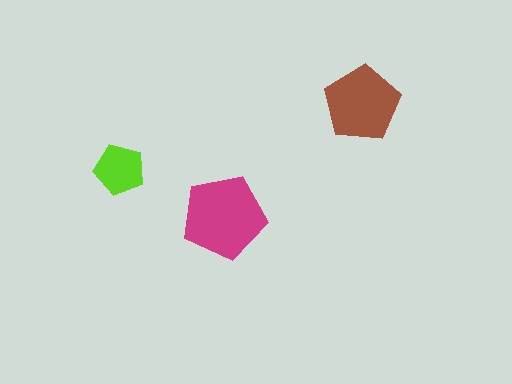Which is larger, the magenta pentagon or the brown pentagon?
The magenta one.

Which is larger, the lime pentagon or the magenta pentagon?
The magenta one.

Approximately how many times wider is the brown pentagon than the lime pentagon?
About 1.5 times wider.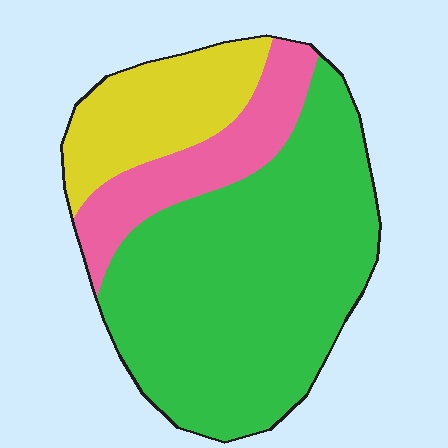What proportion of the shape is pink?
Pink takes up about one sixth (1/6) of the shape.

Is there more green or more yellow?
Green.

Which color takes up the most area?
Green, at roughly 65%.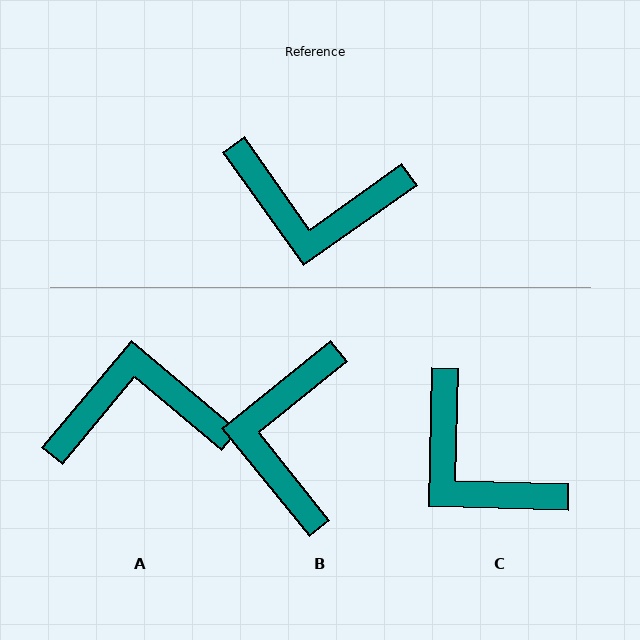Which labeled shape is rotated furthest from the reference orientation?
A, about 165 degrees away.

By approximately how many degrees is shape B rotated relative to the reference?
Approximately 86 degrees clockwise.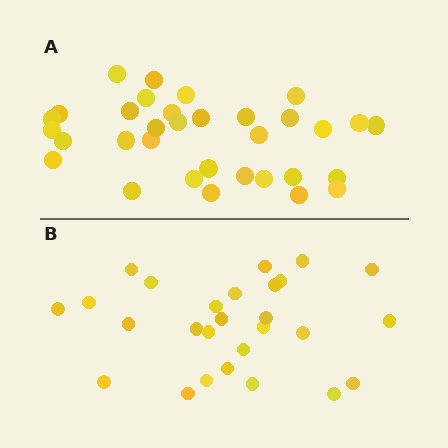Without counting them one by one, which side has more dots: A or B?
Region A (the top region) has more dots.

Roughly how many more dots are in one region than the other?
Region A has about 6 more dots than region B.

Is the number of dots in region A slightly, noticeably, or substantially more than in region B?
Region A has only slightly more — the two regions are fairly close. The ratio is roughly 1.2 to 1.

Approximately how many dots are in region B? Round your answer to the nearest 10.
About 30 dots. (The exact count is 27, which rounds to 30.)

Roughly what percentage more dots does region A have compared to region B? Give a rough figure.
About 20% more.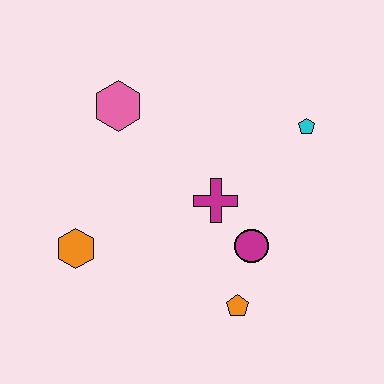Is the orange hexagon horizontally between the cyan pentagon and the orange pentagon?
No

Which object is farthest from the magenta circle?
The pink hexagon is farthest from the magenta circle.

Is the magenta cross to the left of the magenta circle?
Yes